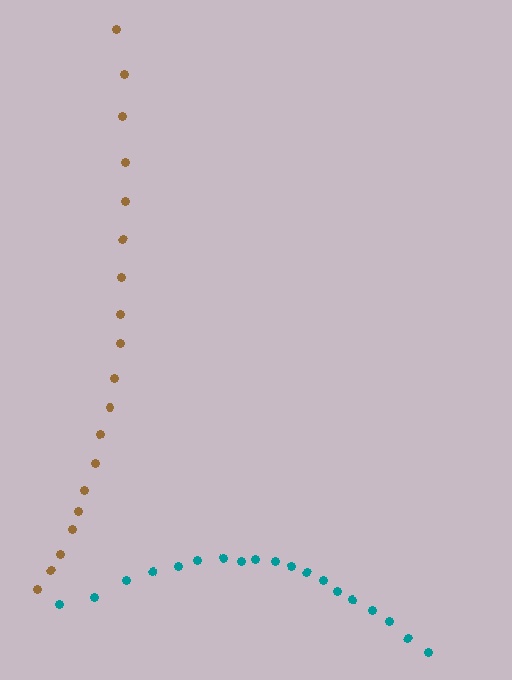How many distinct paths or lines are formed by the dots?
There are 2 distinct paths.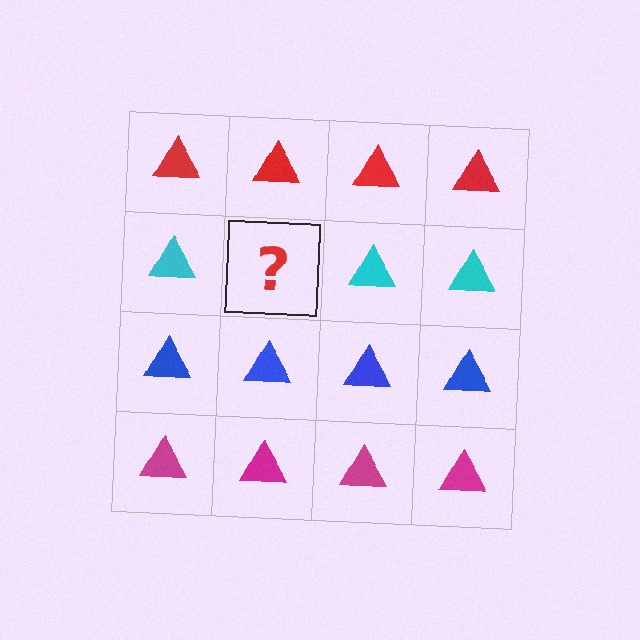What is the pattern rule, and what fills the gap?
The rule is that each row has a consistent color. The gap should be filled with a cyan triangle.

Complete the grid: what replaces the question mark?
The question mark should be replaced with a cyan triangle.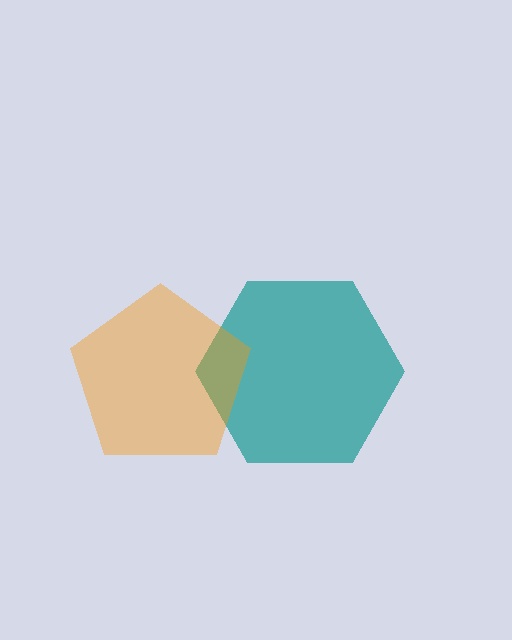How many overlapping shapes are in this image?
There are 2 overlapping shapes in the image.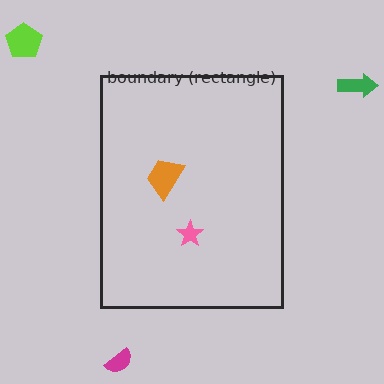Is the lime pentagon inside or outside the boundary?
Outside.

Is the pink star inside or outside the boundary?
Inside.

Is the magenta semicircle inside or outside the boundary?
Outside.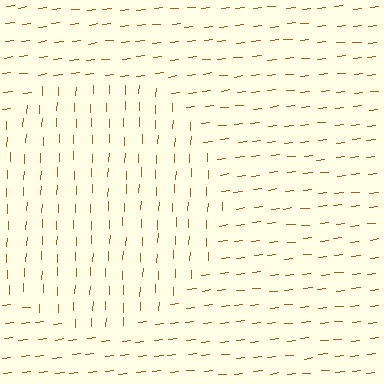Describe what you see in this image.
The image is filled with small brown line segments. A circle region in the image has lines oriented differently from the surrounding lines, creating a visible texture boundary.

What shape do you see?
I see a circle.